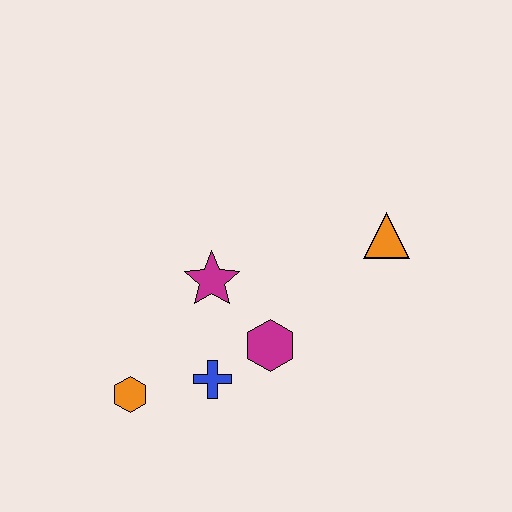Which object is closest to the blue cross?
The magenta hexagon is closest to the blue cross.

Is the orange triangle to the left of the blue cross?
No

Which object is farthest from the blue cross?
The orange triangle is farthest from the blue cross.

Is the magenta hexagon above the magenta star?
No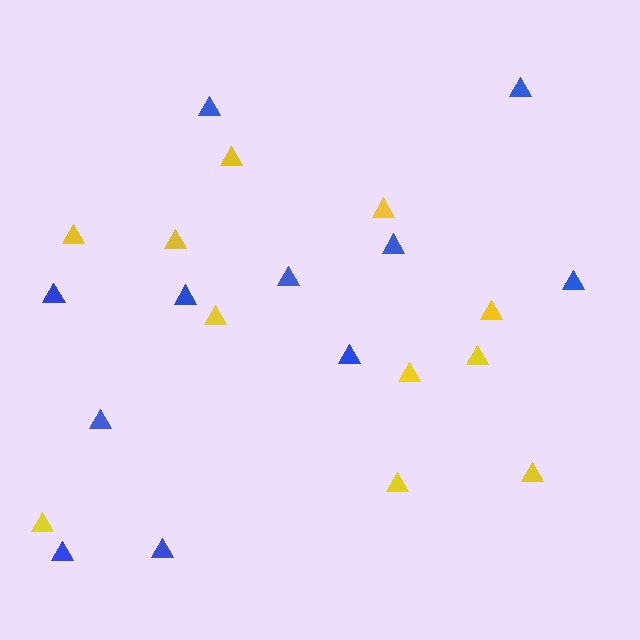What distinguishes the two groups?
There are 2 groups: one group of blue triangles (11) and one group of yellow triangles (11).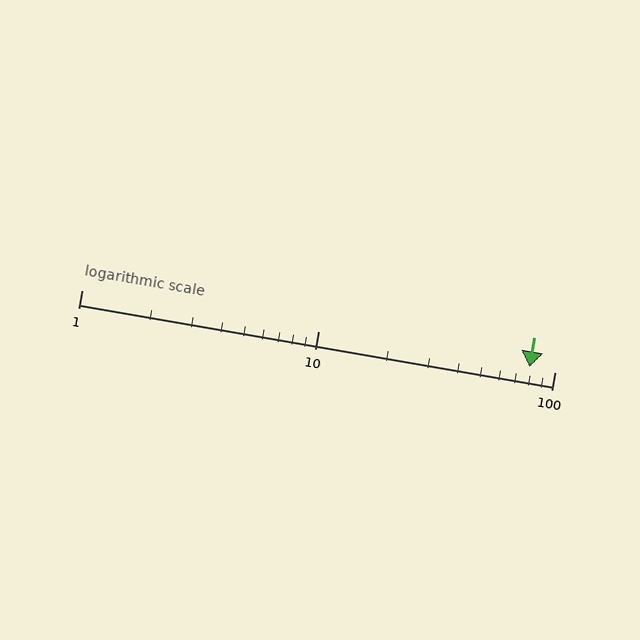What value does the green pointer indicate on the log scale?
The pointer indicates approximately 78.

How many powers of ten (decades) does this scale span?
The scale spans 2 decades, from 1 to 100.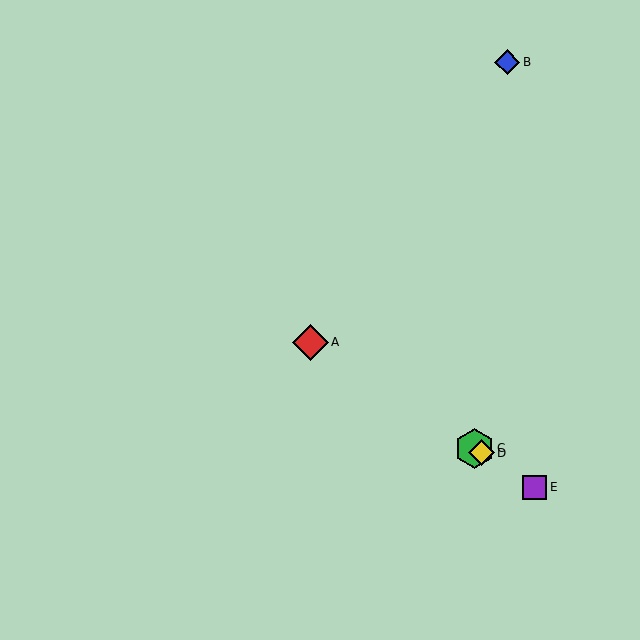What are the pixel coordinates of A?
Object A is at (310, 342).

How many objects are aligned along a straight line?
4 objects (A, C, D, E) are aligned along a straight line.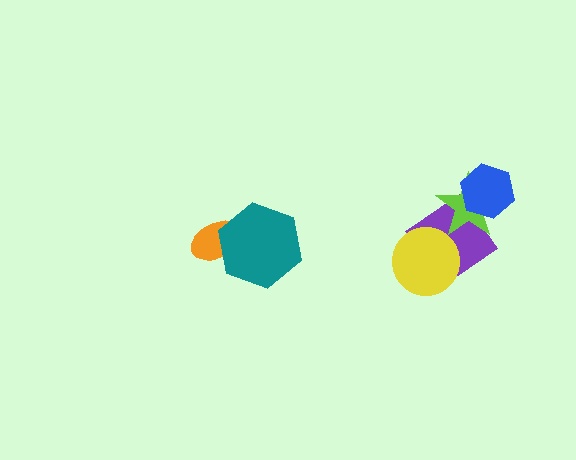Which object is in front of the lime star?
The blue hexagon is in front of the lime star.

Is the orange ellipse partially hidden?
Yes, it is partially covered by another shape.